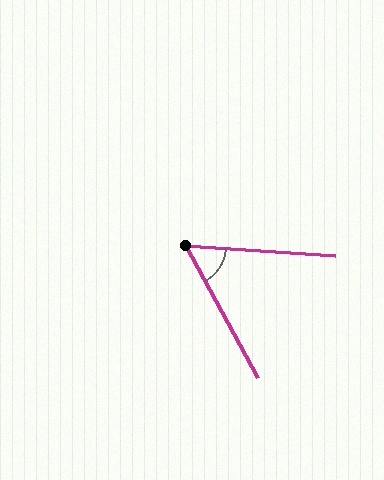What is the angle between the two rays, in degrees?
Approximately 58 degrees.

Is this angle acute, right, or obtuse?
It is acute.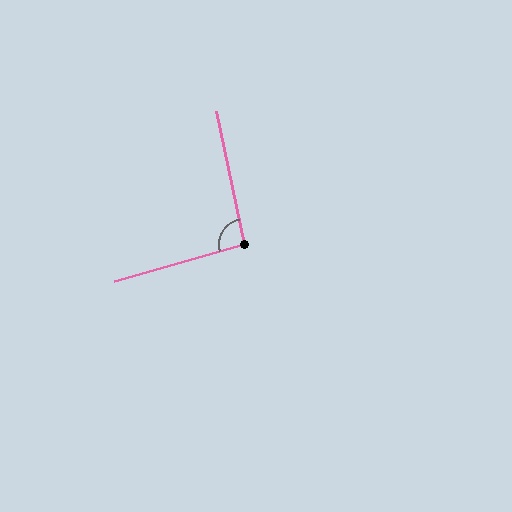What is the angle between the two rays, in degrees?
Approximately 94 degrees.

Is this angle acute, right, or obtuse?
It is approximately a right angle.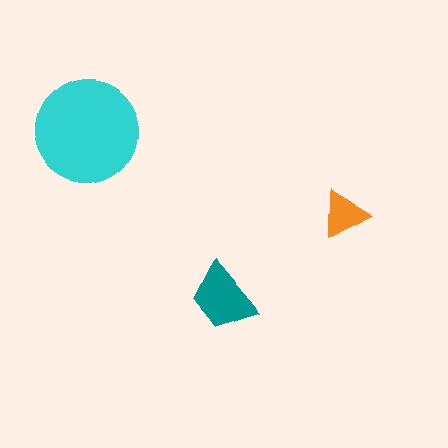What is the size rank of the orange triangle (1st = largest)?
3rd.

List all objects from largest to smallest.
The cyan circle, the teal trapezoid, the orange triangle.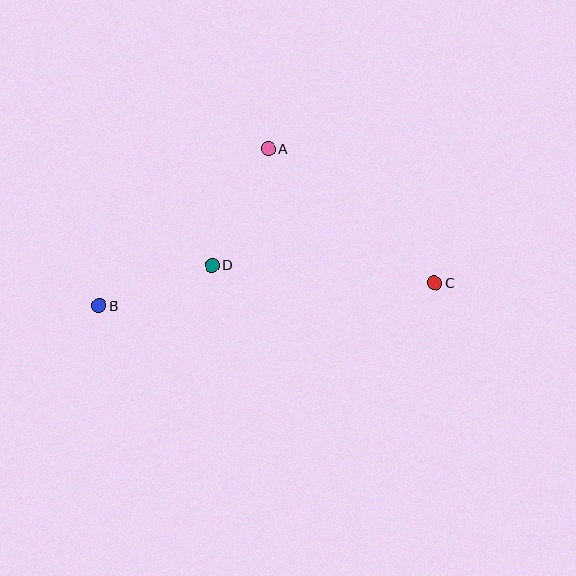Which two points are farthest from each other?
Points B and C are farthest from each other.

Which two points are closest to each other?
Points B and D are closest to each other.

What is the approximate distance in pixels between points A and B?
The distance between A and B is approximately 231 pixels.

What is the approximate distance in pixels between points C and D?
The distance between C and D is approximately 224 pixels.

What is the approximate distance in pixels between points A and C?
The distance between A and C is approximately 214 pixels.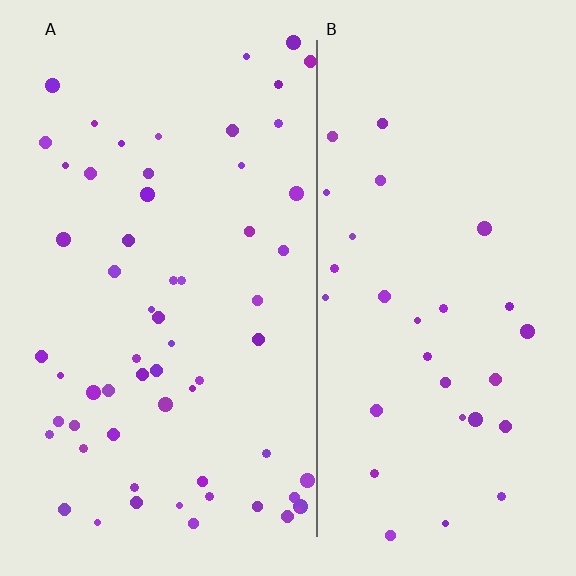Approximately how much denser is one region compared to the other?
Approximately 2.0× — region A over region B.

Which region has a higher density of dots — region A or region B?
A (the left).